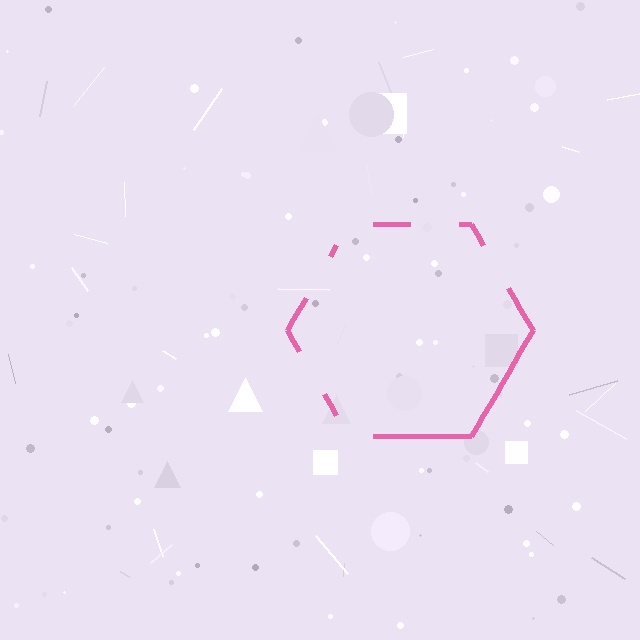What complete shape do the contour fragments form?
The contour fragments form a hexagon.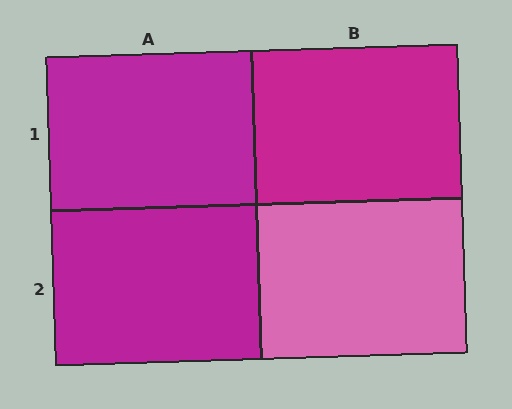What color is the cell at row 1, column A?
Magenta.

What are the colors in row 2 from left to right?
Magenta, pink.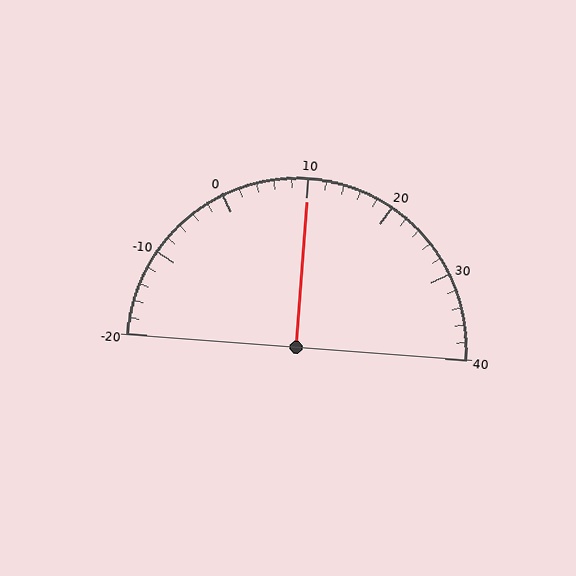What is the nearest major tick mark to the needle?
The nearest major tick mark is 10.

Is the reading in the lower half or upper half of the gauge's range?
The reading is in the upper half of the range (-20 to 40).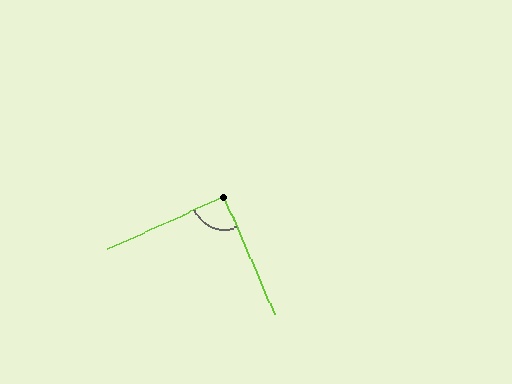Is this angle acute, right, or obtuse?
It is approximately a right angle.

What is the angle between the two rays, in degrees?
Approximately 90 degrees.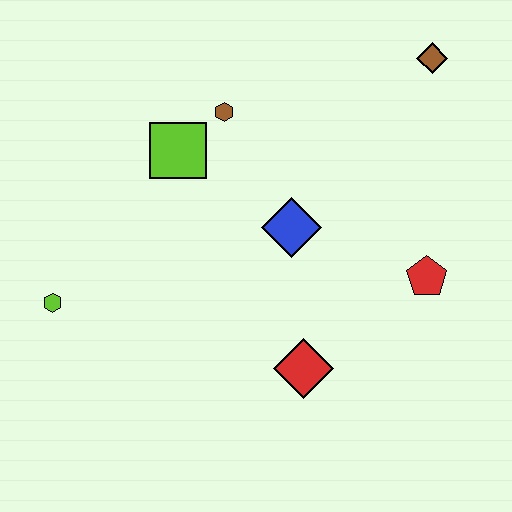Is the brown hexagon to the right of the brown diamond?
No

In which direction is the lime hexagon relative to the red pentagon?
The lime hexagon is to the left of the red pentagon.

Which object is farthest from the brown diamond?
The lime hexagon is farthest from the brown diamond.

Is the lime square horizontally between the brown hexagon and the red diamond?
No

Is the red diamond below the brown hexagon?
Yes